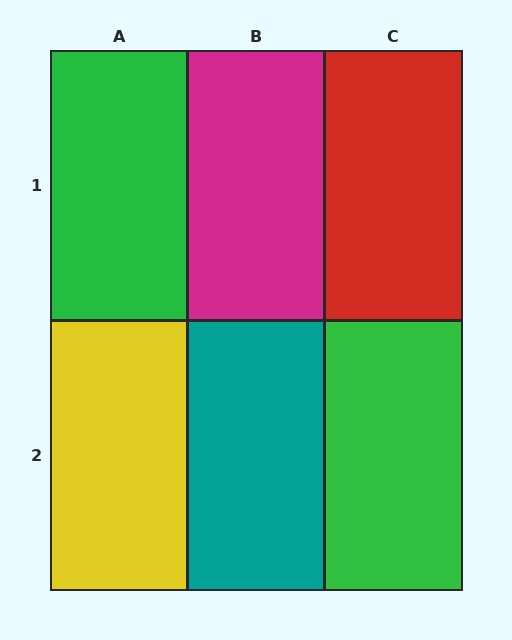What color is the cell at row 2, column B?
Teal.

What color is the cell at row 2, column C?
Green.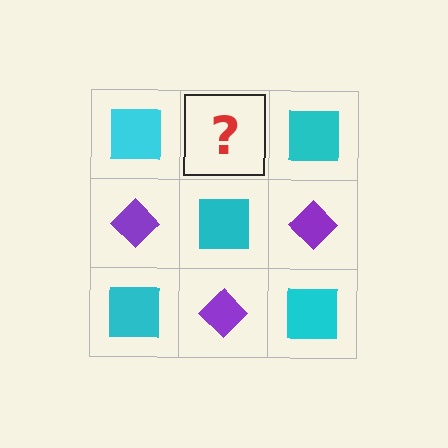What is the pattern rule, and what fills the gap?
The rule is that it alternates cyan square and purple diamond in a checkerboard pattern. The gap should be filled with a purple diamond.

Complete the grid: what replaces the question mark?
The question mark should be replaced with a purple diamond.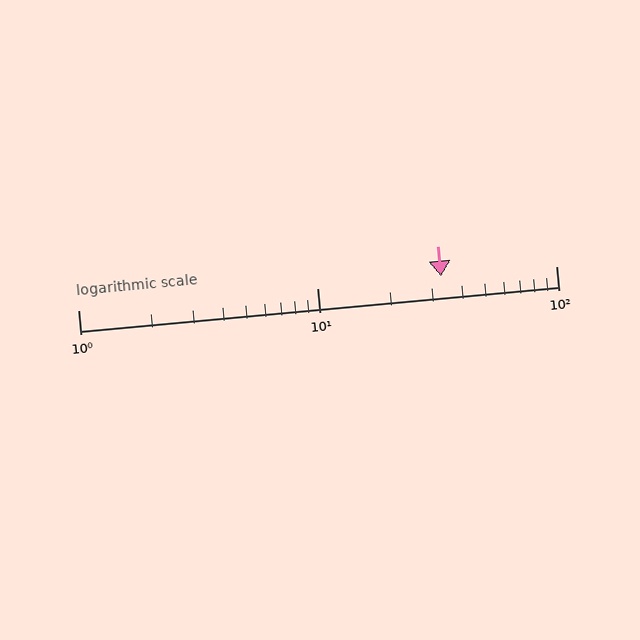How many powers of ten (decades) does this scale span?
The scale spans 2 decades, from 1 to 100.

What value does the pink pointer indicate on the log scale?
The pointer indicates approximately 33.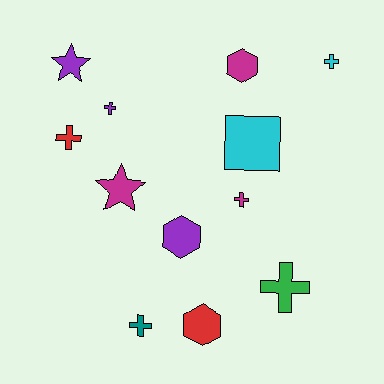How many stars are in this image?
There are 2 stars.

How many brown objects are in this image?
There are no brown objects.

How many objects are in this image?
There are 12 objects.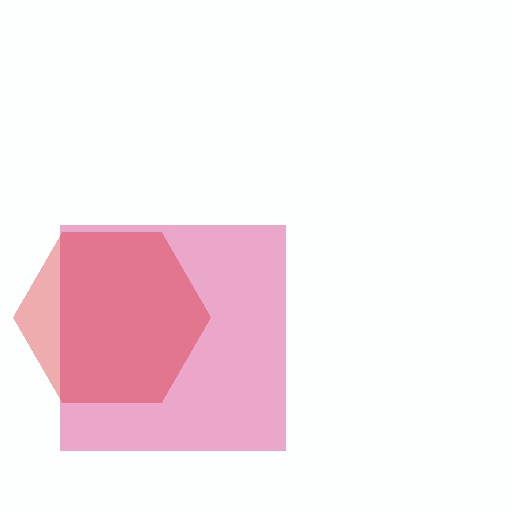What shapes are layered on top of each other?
The layered shapes are: a magenta square, a red hexagon.